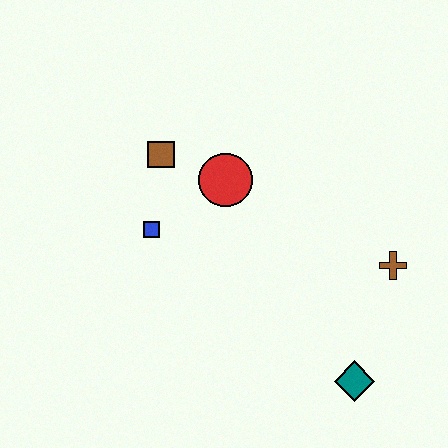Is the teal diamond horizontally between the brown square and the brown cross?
Yes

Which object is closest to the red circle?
The brown square is closest to the red circle.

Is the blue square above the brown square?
No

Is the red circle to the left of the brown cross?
Yes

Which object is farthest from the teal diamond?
The brown square is farthest from the teal diamond.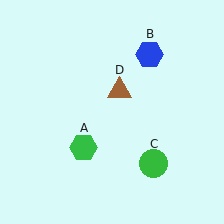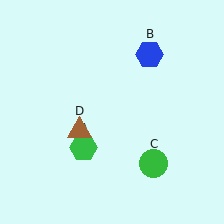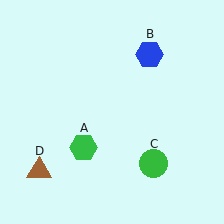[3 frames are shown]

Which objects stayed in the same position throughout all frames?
Green hexagon (object A) and blue hexagon (object B) and green circle (object C) remained stationary.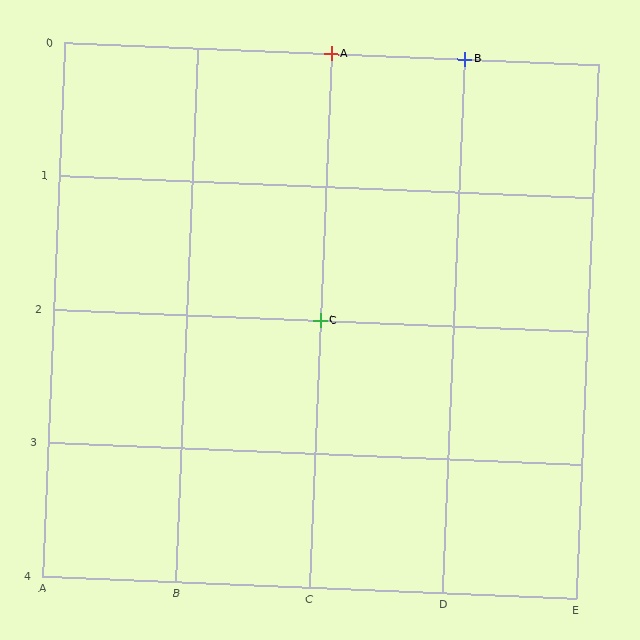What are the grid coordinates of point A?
Point A is at grid coordinates (C, 0).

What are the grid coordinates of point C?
Point C is at grid coordinates (C, 2).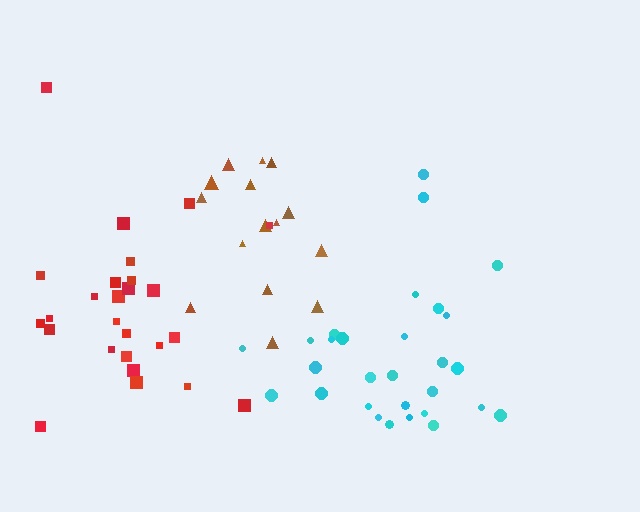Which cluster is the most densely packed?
Red.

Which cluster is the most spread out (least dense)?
Brown.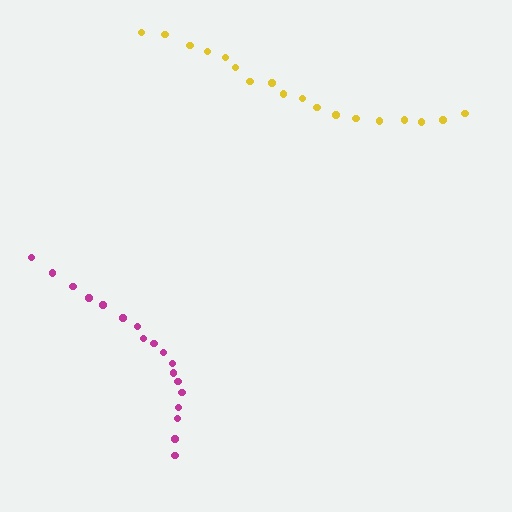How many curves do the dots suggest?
There are 2 distinct paths.